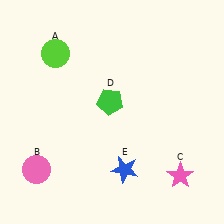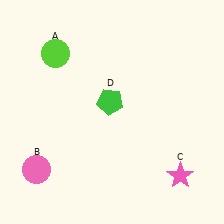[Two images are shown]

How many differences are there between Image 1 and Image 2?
There is 1 difference between the two images.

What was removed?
The blue star (E) was removed in Image 2.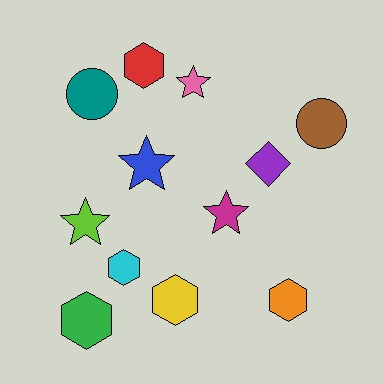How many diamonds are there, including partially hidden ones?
There is 1 diamond.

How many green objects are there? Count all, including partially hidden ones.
There is 1 green object.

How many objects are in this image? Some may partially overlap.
There are 12 objects.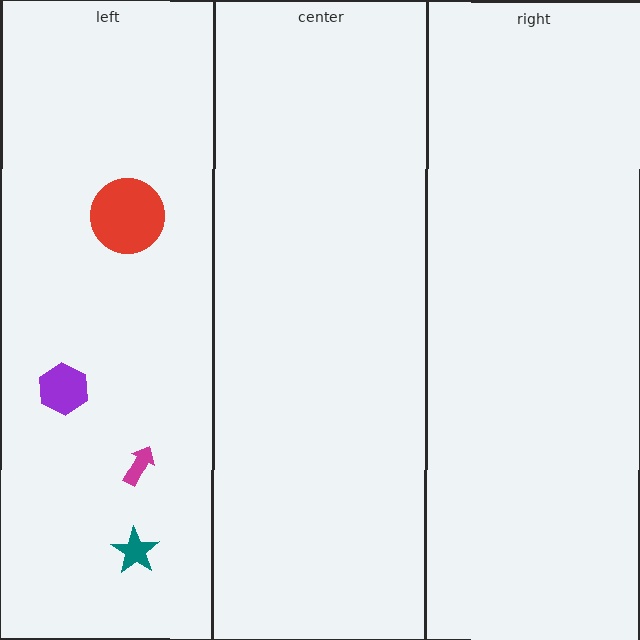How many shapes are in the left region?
4.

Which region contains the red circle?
The left region.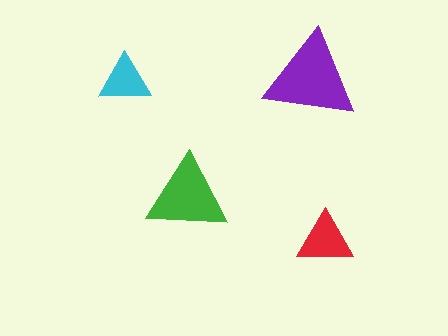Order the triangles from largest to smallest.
the purple one, the green one, the red one, the cyan one.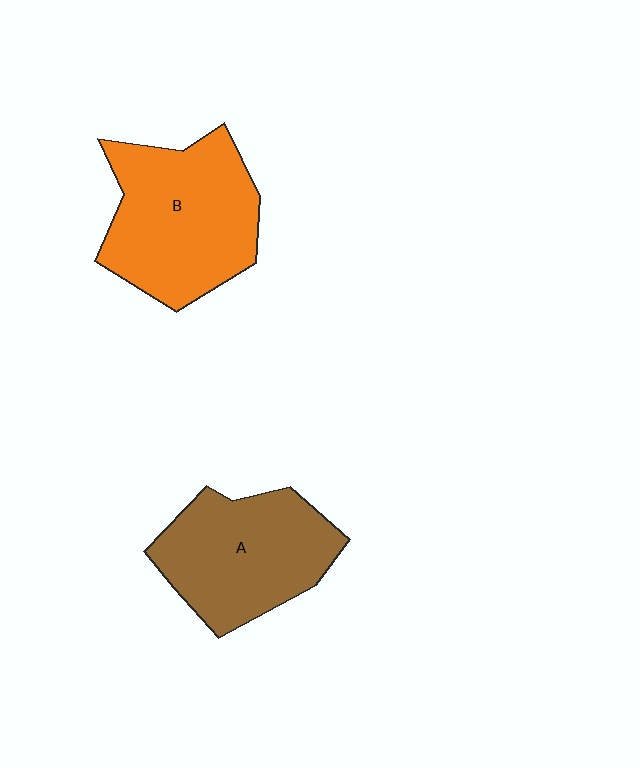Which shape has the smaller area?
Shape A (brown).